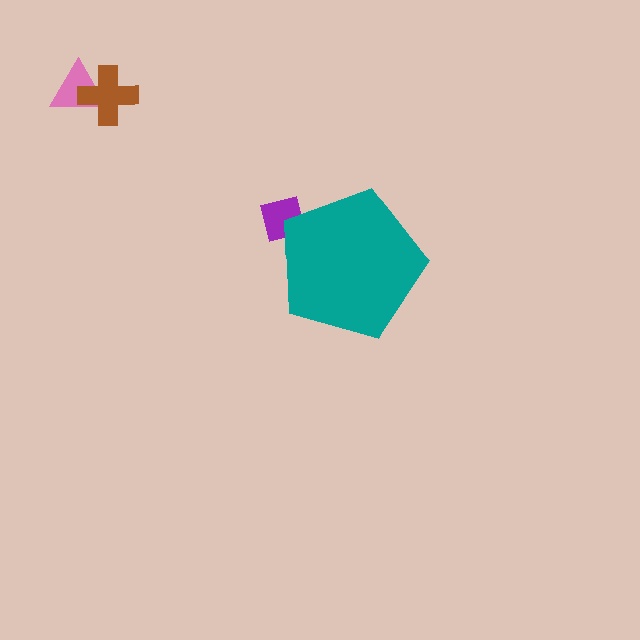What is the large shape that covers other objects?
A teal pentagon.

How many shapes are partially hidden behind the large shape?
1 shape is partially hidden.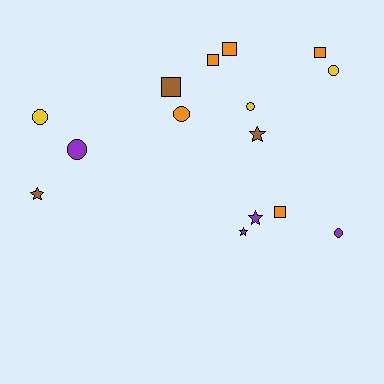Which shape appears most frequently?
Circle, with 6 objects.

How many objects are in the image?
There are 15 objects.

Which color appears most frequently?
Orange, with 5 objects.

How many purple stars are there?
There are 2 purple stars.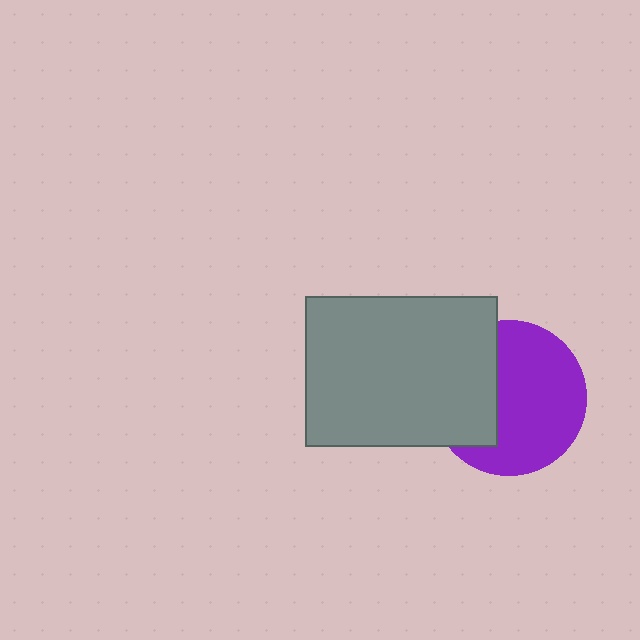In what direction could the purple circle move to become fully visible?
The purple circle could move right. That would shift it out from behind the gray rectangle entirely.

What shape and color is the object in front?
The object in front is a gray rectangle.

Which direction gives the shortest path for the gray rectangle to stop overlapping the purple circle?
Moving left gives the shortest separation.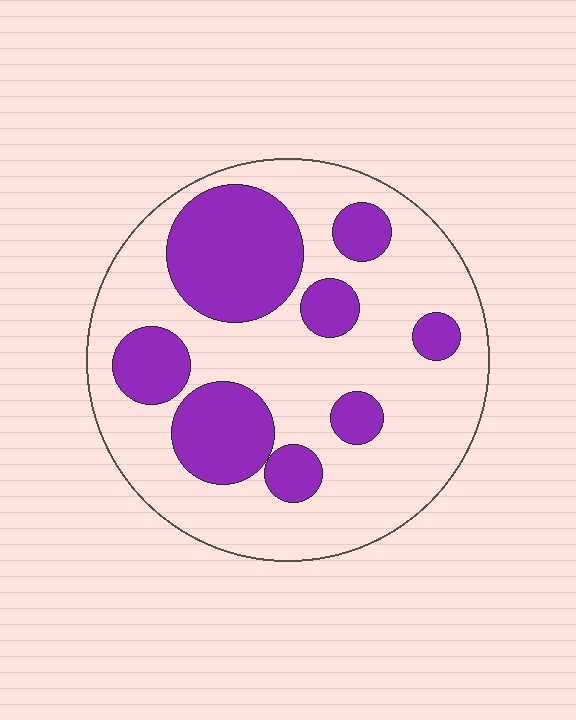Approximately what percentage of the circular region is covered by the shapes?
Approximately 30%.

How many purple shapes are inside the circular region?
8.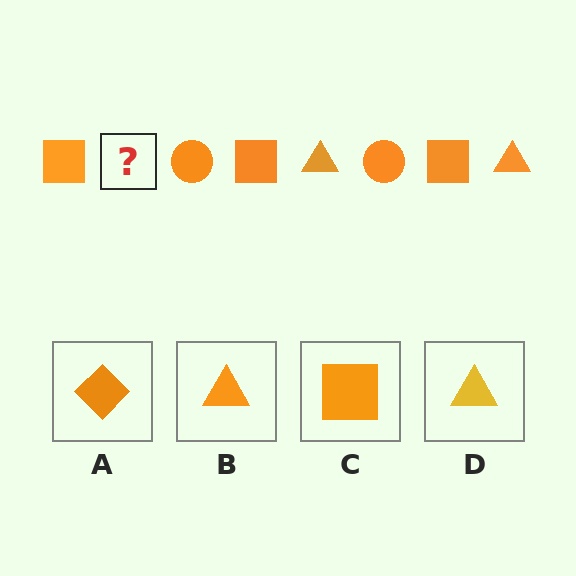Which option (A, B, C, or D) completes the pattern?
B.